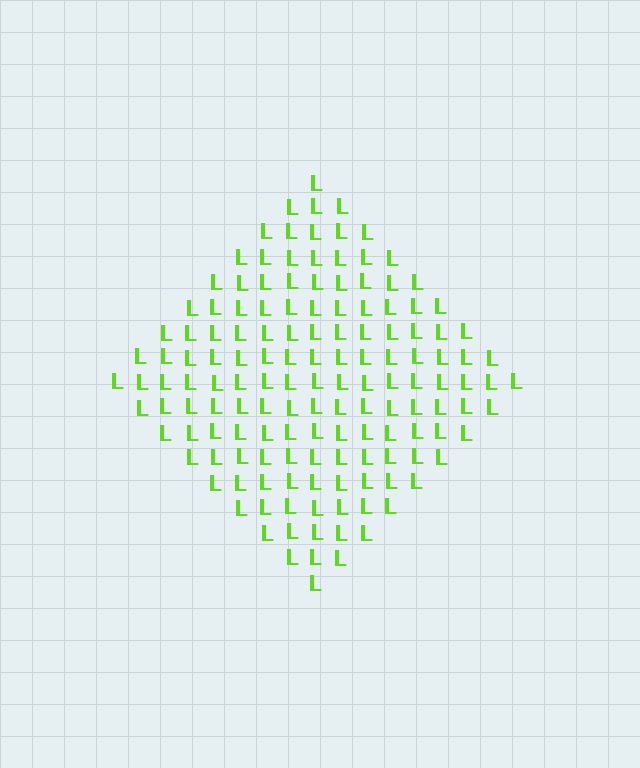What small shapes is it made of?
It is made of small letter L's.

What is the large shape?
The large shape is a diamond.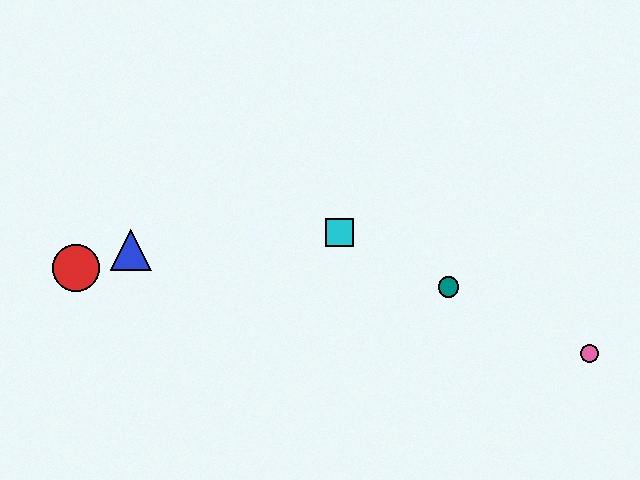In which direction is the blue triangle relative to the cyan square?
The blue triangle is to the left of the cyan square.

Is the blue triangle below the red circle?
No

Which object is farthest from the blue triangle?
The pink circle is farthest from the blue triangle.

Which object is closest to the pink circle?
The teal circle is closest to the pink circle.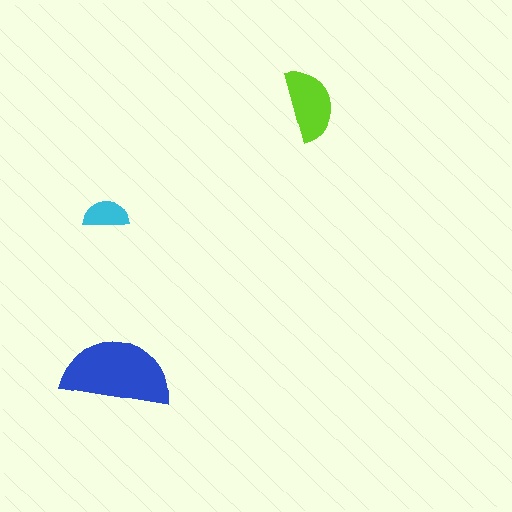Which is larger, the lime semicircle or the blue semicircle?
The blue one.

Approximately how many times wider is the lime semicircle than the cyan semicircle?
About 1.5 times wider.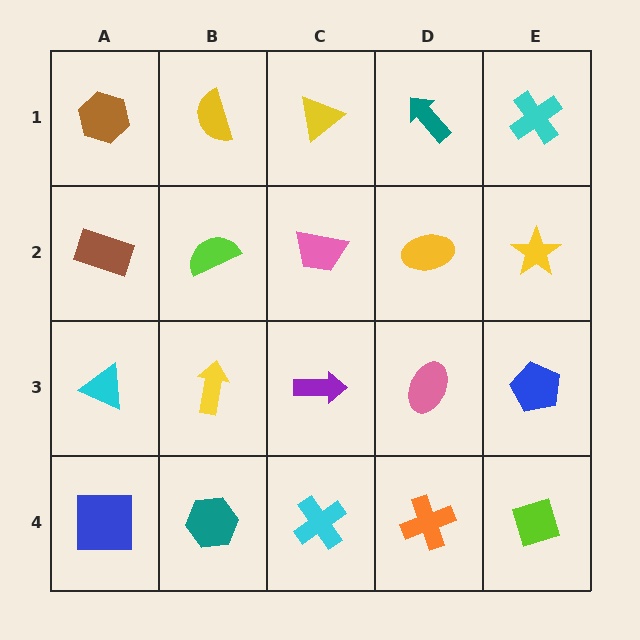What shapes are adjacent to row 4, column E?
A blue pentagon (row 3, column E), an orange cross (row 4, column D).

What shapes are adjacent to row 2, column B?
A yellow semicircle (row 1, column B), a yellow arrow (row 3, column B), a brown rectangle (row 2, column A), a pink trapezoid (row 2, column C).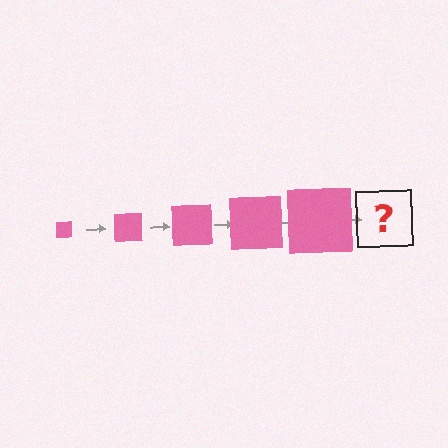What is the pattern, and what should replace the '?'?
The pattern is that the square gets progressively larger each step. The '?' should be a pink square, larger than the previous one.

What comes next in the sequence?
The next element should be a pink square, larger than the previous one.